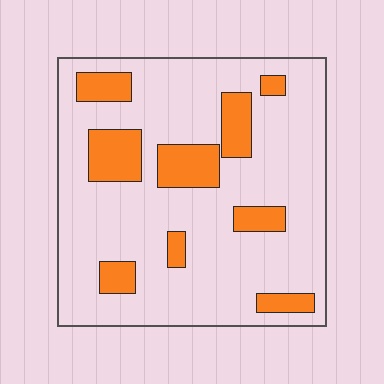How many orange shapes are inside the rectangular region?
9.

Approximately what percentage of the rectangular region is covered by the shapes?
Approximately 20%.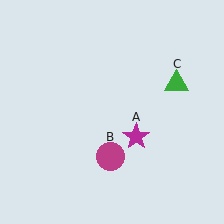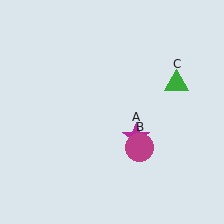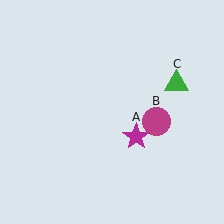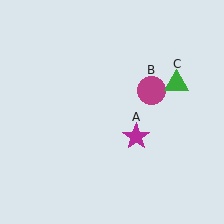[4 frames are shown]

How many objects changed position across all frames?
1 object changed position: magenta circle (object B).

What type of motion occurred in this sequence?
The magenta circle (object B) rotated counterclockwise around the center of the scene.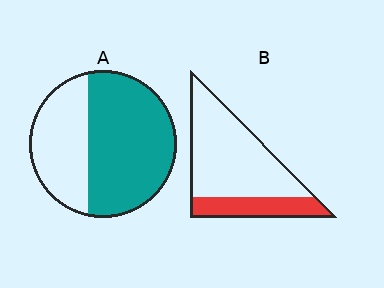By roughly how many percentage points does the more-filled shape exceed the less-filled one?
By roughly 35 percentage points (A over B).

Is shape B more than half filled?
No.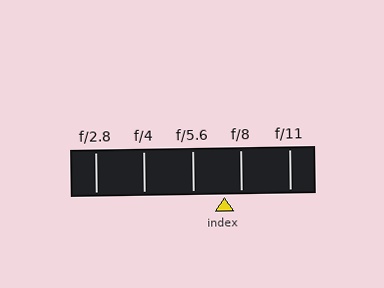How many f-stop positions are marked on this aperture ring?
There are 5 f-stop positions marked.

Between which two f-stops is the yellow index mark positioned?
The index mark is between f/5.6 and f/8.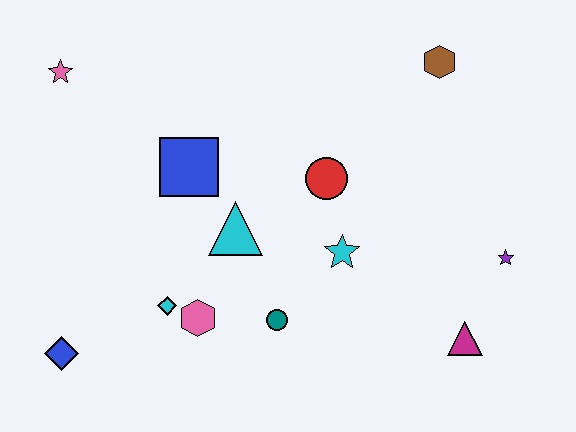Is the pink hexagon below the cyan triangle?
Yes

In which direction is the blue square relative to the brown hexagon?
The blue square is to the left of the brown hexagon.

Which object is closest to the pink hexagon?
The cyan diamond is closest to the pink hexagon.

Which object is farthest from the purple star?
The pink star is farthest from the purple star.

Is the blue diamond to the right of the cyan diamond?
No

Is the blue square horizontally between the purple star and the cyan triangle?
No